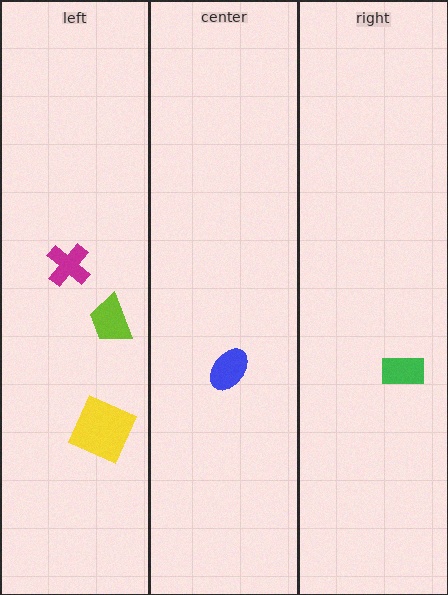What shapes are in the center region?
The blue ellipse.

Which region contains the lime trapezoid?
The left region.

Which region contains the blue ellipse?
The center region.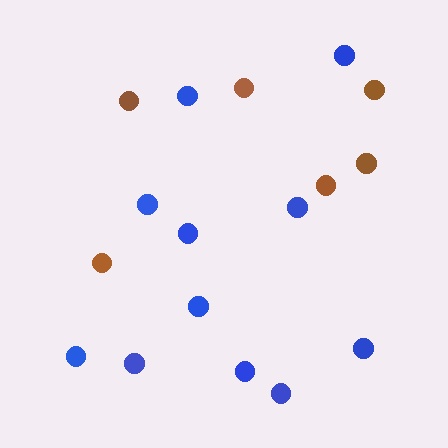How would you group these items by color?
There are 2 groups: one group of brown circles (6) and one group of blue circles (11).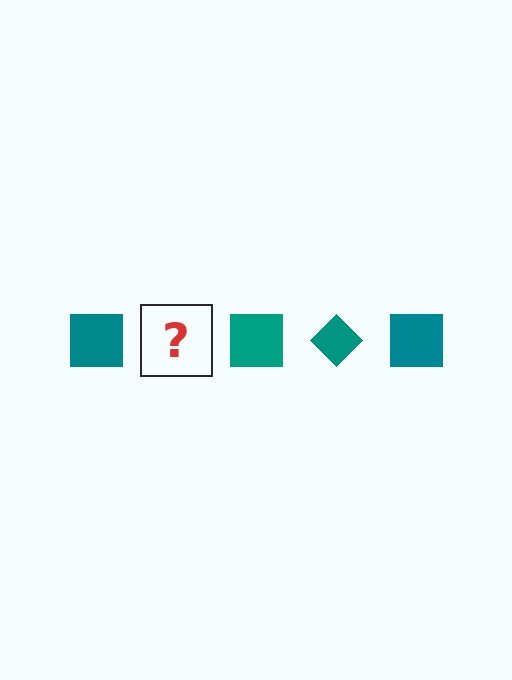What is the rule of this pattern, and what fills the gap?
The rule is that the pattern cycles through square, diamond shapes in teal. The gap should be filled with a teal diamond.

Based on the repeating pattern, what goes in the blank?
The blank should be a teal diamond.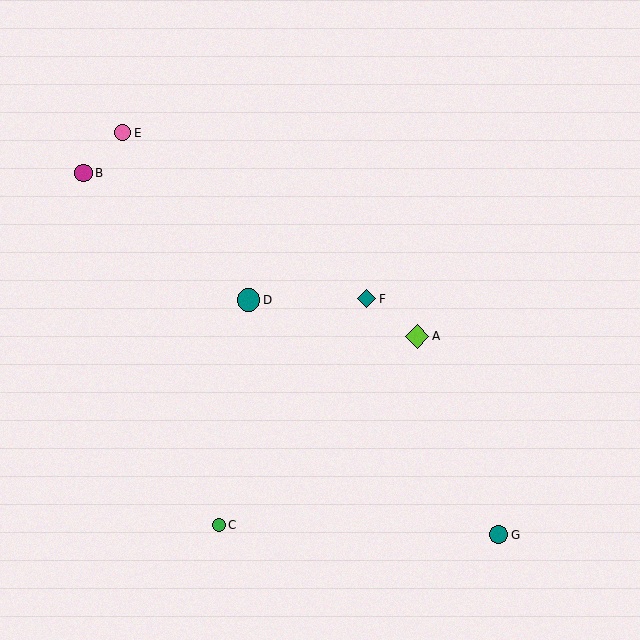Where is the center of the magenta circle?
The center of the magenta circle is at (84, 173).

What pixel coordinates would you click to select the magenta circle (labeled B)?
Click at (84, 173) to select the magenta circle B.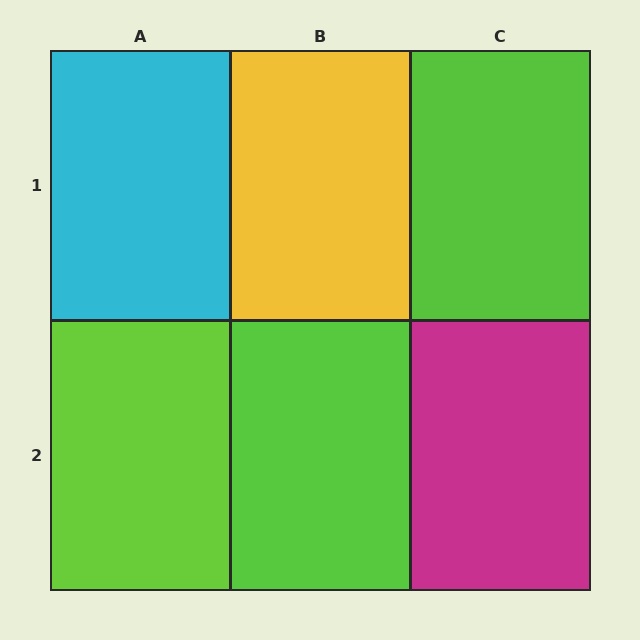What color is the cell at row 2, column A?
Lime.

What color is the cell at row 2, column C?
Magenta.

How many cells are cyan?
1 cell is cyan.